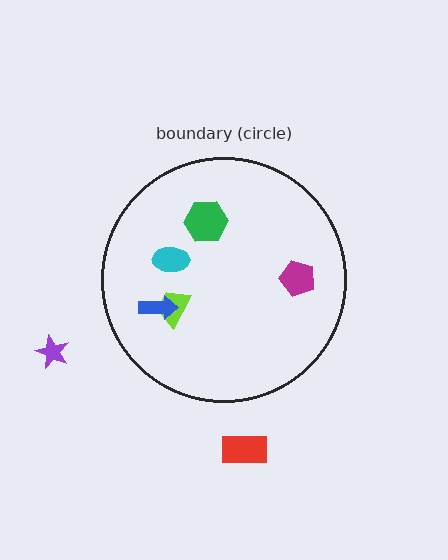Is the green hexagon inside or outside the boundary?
Inside.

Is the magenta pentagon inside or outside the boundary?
Inside.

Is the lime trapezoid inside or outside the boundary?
Inside.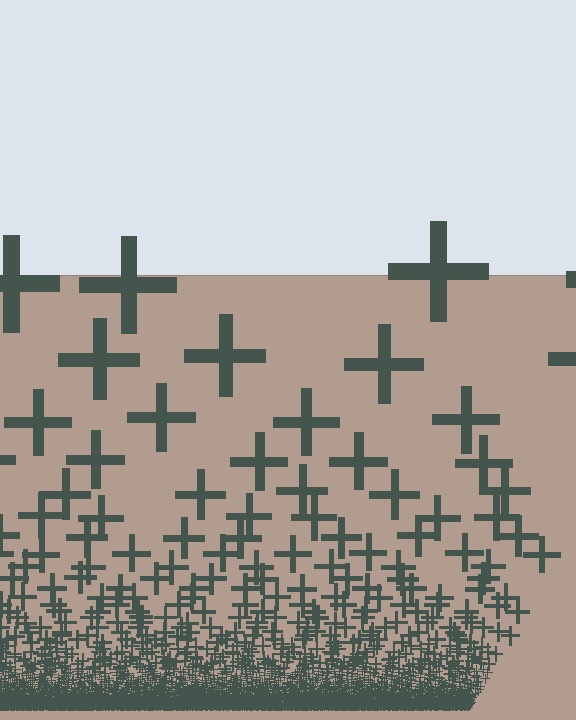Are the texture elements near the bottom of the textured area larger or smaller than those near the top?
Smaller. The gradient is inverted — elements near the bottom are smaller and denser.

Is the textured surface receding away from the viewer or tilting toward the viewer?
The surface appears to tilt toward the viewer. Texture elements get larger and sparser toward the top.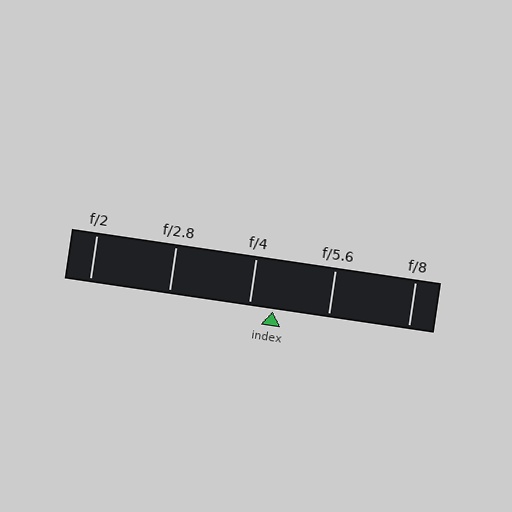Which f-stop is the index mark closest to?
The index mark is closest to f/4.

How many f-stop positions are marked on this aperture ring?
There are 5 f-stop positions marked.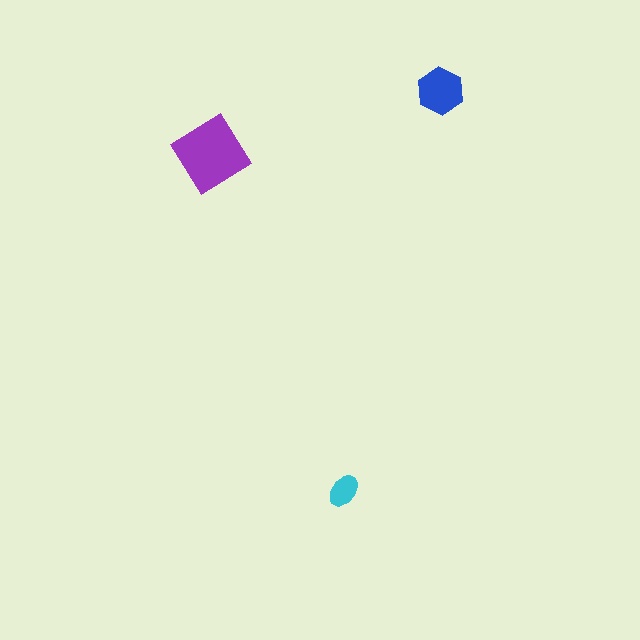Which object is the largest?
The purple diamond.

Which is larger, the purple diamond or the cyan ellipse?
The purple diamond.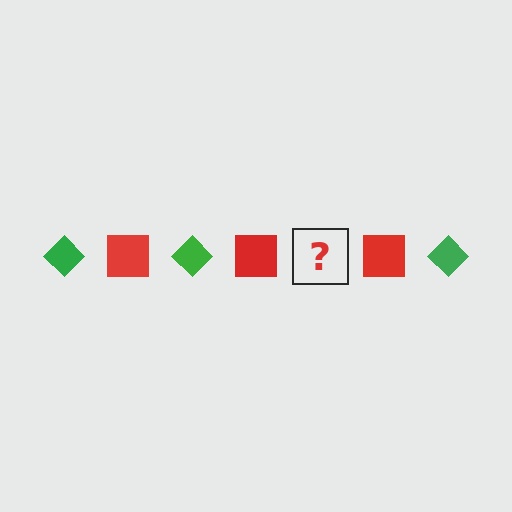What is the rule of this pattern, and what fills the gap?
The rule is that the pattern alternates between green diamond and red square. The gap should be filled with a green diamond.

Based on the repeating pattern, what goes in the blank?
The blank should be a green diamond.